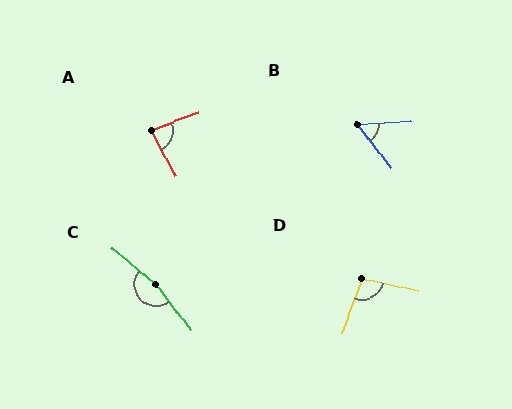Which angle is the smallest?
B, at approximately 56 degrees.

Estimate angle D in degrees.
Approximately 98 degrees.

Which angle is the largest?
C, at approximately 168 degrees.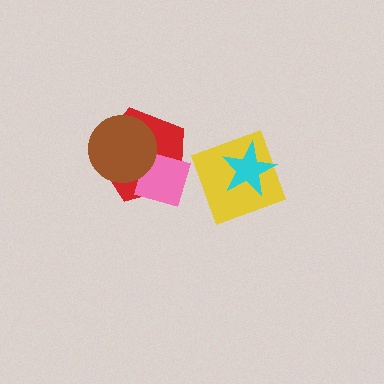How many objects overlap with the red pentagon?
2 objects overlap with the red pentagon.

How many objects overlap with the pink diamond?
2 objects overlap with the pink diamond.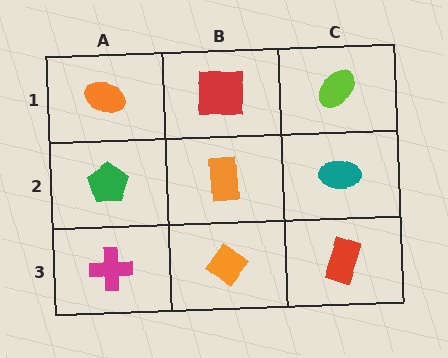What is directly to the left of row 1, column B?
An orange ellipse.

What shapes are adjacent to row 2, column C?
A lime ellipse (row 1, column C), a red rectangle (row 3, column C), an orange rectangle (row 2, column B).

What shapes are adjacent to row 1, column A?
A green pentagon (row 2, column A), a red square (row 1, column B).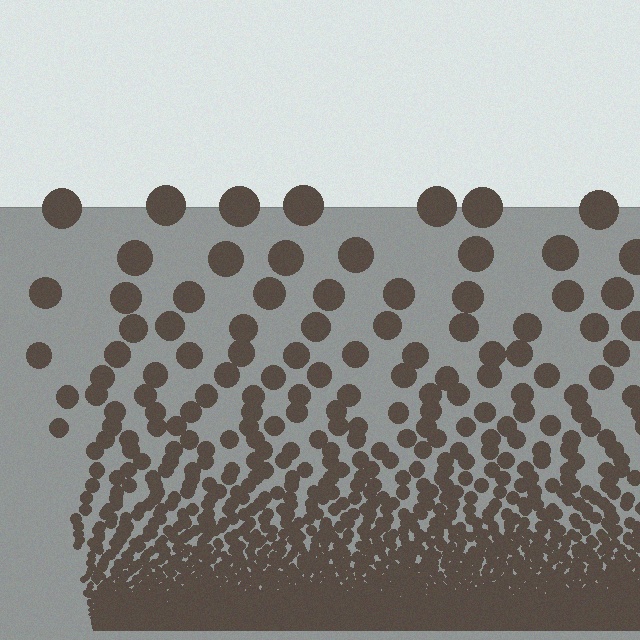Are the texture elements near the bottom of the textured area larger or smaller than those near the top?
Smaller. The gradient is inverted — elements near the bottom are smaller and denser.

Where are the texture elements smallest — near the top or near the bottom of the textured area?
Near the bottom.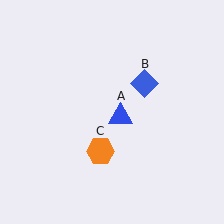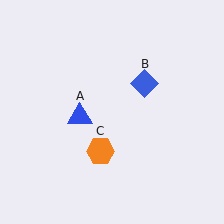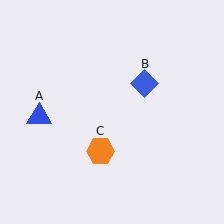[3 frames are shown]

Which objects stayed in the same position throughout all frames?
Blue diamond (object B) and orange hexagon (object C) remained stationary.